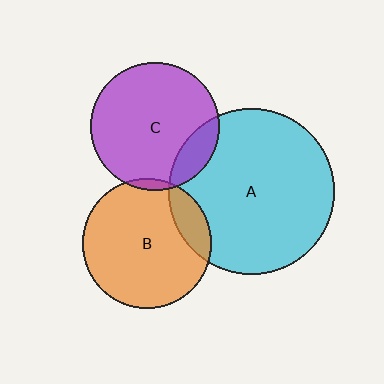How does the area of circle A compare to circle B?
Approximately 1.6 times.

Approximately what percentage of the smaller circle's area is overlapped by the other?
Approximately 5%.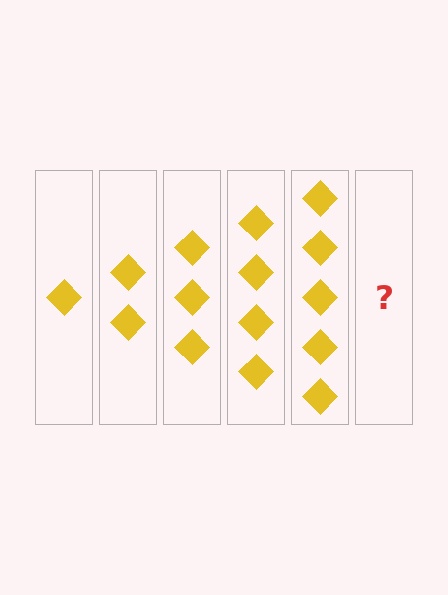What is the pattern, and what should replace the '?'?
The pattern is that each step adds one more diamond. The '?' should be 6 diamonds.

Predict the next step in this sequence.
The next step is 6 diamonds.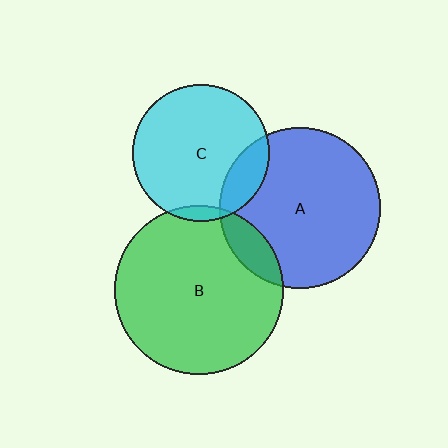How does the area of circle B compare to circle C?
Approximately 1.5 times.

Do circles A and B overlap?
Yes.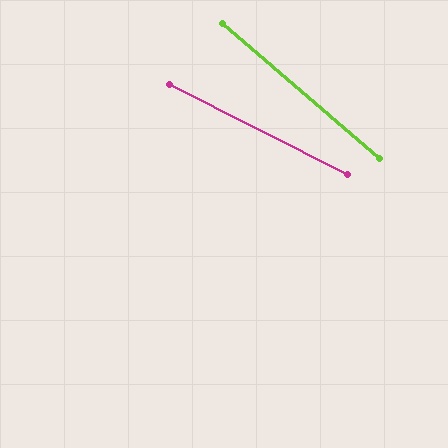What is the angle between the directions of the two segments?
Approximately 14 degrees.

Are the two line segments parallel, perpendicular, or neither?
Neither parallel nor perpendicular — they differ by about 14°.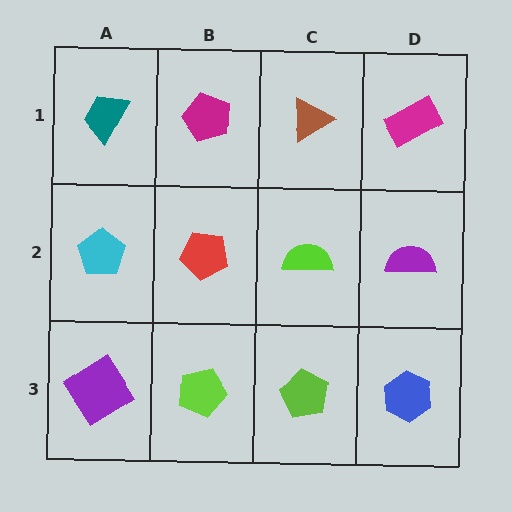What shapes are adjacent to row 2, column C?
A brown triangle (row 1, column C), a lime pentagon (row 3, column C), a red pentagon (row 2, column B), a purple semicircle (row 2, column D).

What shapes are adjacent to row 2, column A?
A teal trapezoid (row 1, column A), a purple diamond (row 3, column A), a red pentagon (row 2, column B).